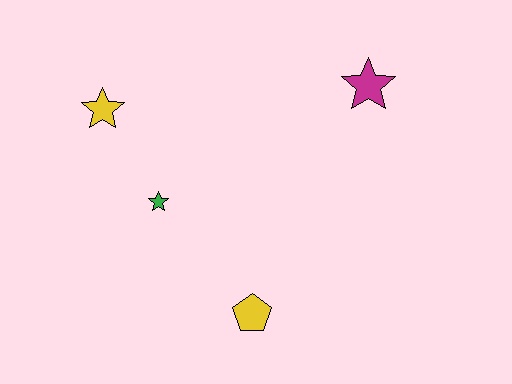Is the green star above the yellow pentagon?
Yes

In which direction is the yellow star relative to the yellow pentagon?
The yellow star is above the yellow pentagon.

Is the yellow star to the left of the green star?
Yes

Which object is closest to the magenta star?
The green star is closest to the magenta star.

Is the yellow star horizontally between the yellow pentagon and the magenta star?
No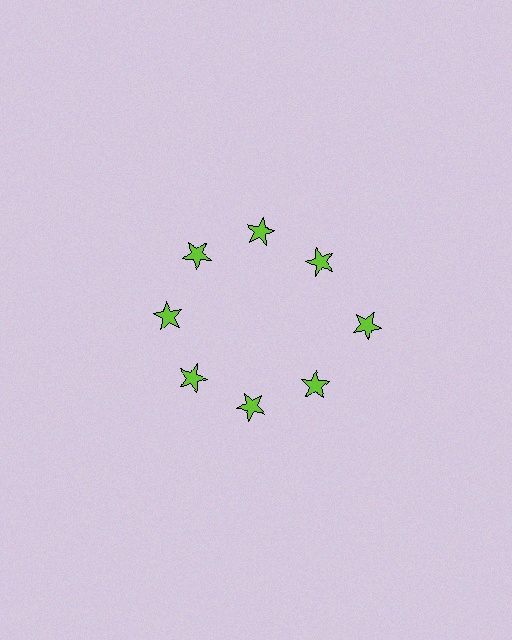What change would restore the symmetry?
The symmetry would be restored by moving it inward, back onto the ring so that all 8 stars sit at equal angles and equal distance from the center.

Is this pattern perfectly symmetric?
No. The 8 lime stars are arranged in a ring, but one element near the 3 o'clock position is pushed outward from the center, breaking the 8-fold rotational symmetry.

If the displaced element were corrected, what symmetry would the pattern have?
It would have 8-fold rotational symmetry — the pattern would map onto itself every 45 degrees.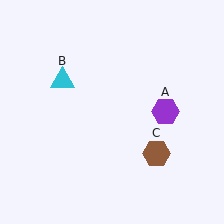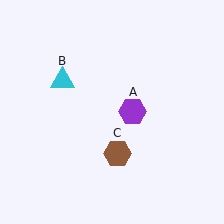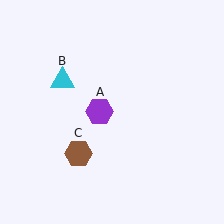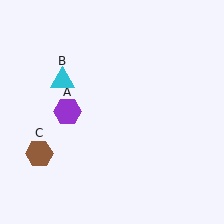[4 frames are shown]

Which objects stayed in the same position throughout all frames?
Cyan triangle (object B) remained stationary.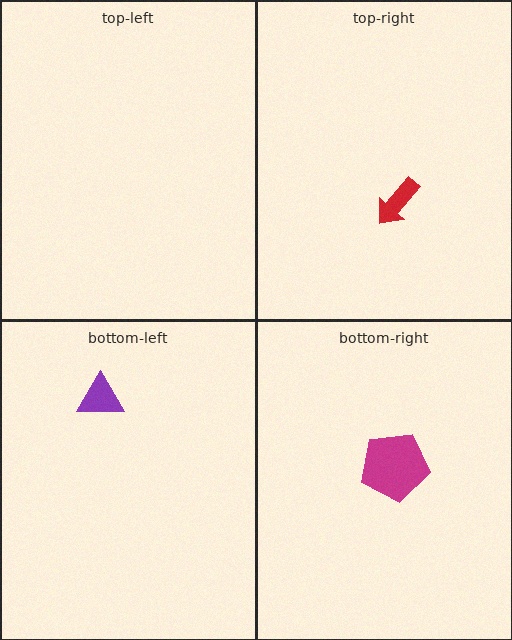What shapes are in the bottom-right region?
The magenta pentagon.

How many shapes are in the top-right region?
1.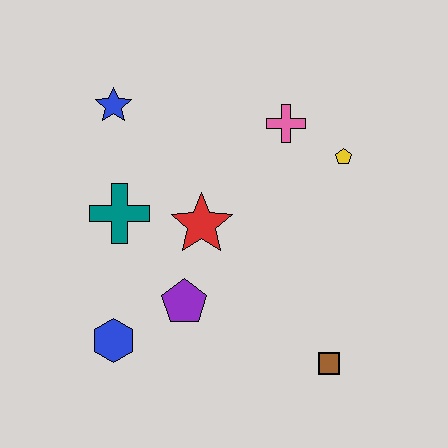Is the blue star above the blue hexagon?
Yes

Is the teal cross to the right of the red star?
No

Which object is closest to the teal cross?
The red star is closest to the teal cross.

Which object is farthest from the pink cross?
The blue hexagon is farthest from the pink cross.